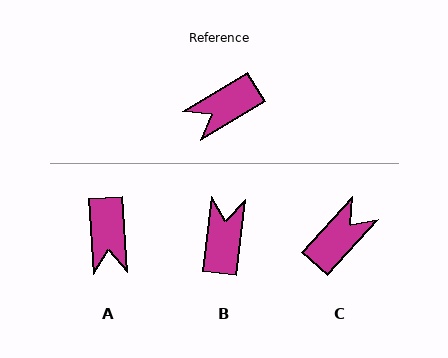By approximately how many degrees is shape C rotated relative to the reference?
Approximately 163 degrees clockwise.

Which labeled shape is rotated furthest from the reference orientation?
C, about 163 degrees away.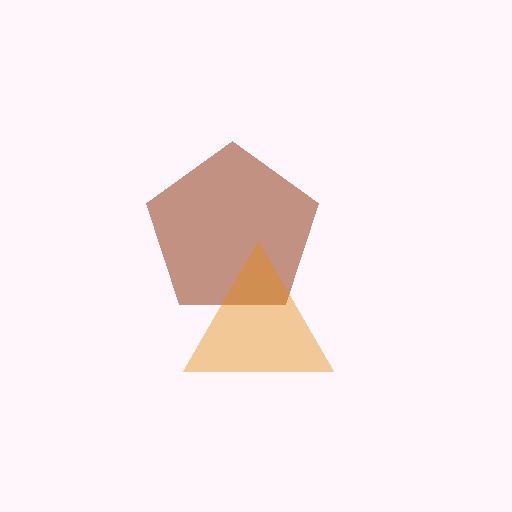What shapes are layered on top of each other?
The layered shapes are: a brown pentagon, an orange triangle.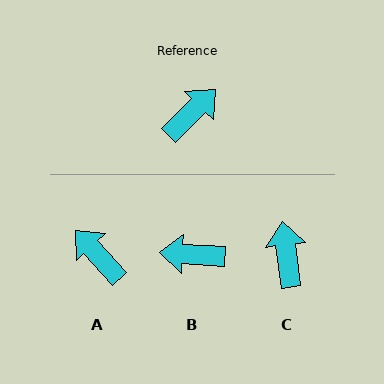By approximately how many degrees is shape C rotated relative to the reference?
Approximately 52 degrees counter-clockwise.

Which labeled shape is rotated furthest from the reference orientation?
B, about 132 degrees away.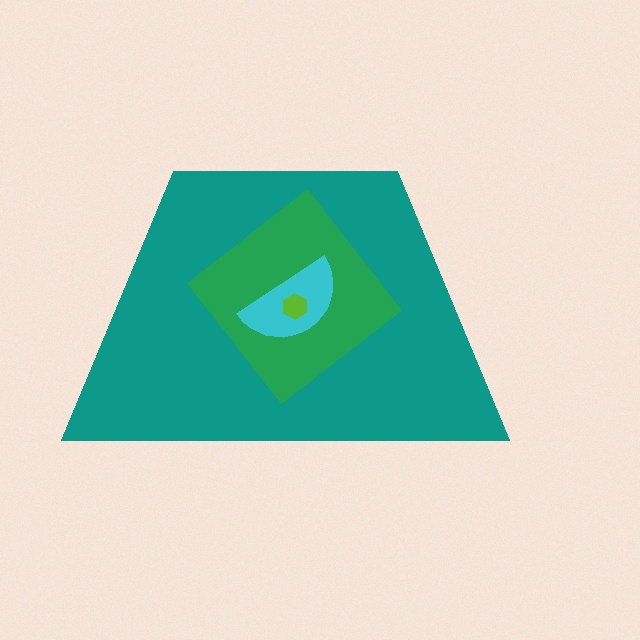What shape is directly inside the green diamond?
The cyan semicircle.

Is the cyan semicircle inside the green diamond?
Yes.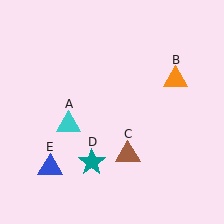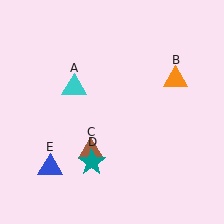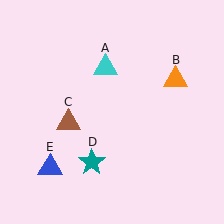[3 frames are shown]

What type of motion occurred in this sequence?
The cyan triangle (object A), brown triangle (object C) rotated clockwise around the center of the scene.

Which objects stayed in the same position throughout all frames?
Orange triangle (object B) and teal star (object D) and blue triangle (object E) remained stationary.